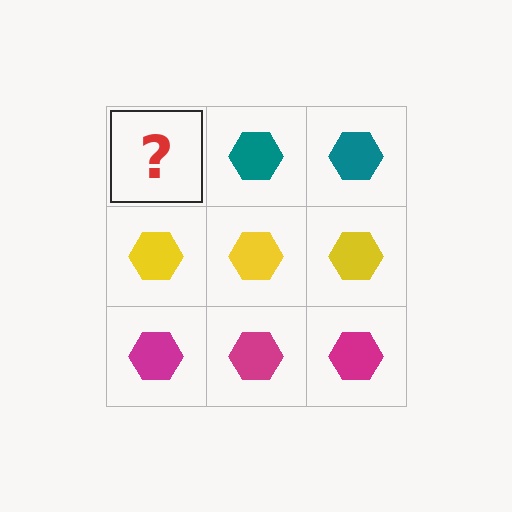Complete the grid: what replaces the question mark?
The question mark should be replaced with a teal hexagon.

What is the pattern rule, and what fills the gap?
The rule is that each row has a consistent color. The gap should be filled with a teal hexagon.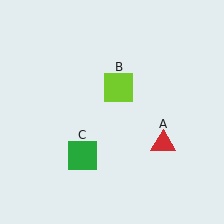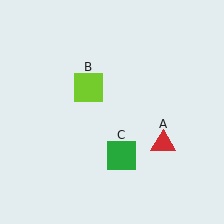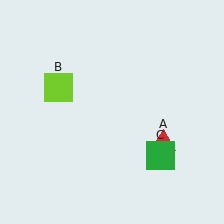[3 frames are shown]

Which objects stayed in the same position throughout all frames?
Red triangle (object A) remained stationary.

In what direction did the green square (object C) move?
The green square (object C) moved right.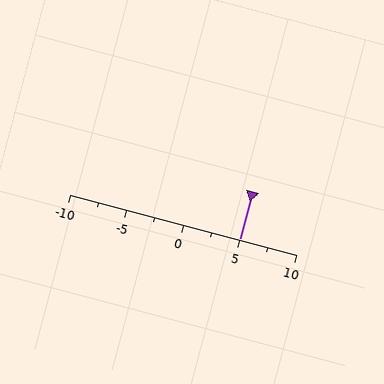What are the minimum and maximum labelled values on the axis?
The axis runs from -10 to 10.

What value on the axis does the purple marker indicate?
The marker indicates approximately 5.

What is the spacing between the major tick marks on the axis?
The major ticks are spaced 5 apart.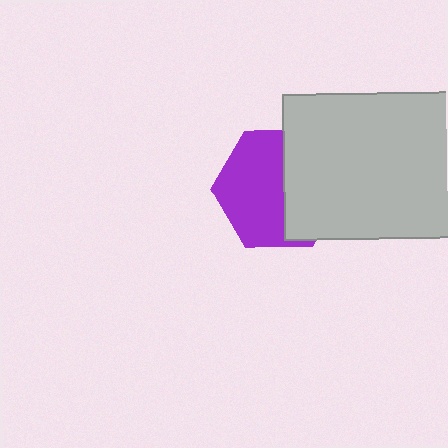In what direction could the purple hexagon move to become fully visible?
The purple hexagon could move left. That would shift it out from behind the light gray rectangle entirely.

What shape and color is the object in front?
The object in front is a light gray rectangle.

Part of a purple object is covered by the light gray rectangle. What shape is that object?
It is a hexagon.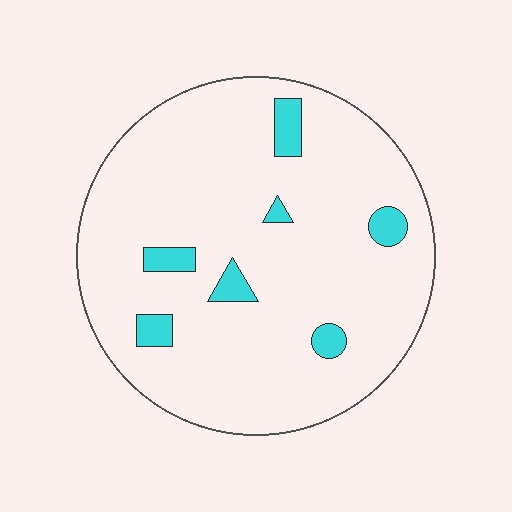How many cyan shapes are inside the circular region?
7.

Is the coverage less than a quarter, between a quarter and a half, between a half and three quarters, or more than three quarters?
Less than a quarter.